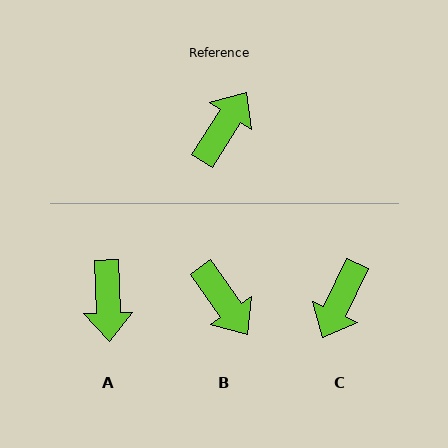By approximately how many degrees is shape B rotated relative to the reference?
Approximately 112 degrees clockwise.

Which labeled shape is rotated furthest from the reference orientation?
C, about 172 degrees away.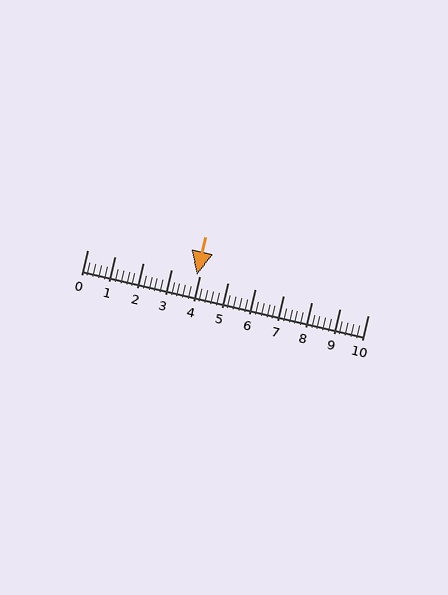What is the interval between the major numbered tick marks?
The major tick marks are spaced 1 units apart.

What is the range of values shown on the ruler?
The ruler shows values from 0 to 10.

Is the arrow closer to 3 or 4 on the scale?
The arrow is closer to 4.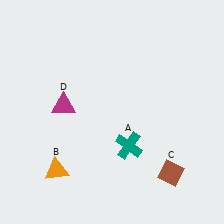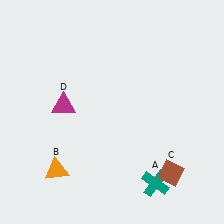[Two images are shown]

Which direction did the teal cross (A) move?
The teal cross (A) moved down.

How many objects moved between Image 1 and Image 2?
1 object moved between the two images.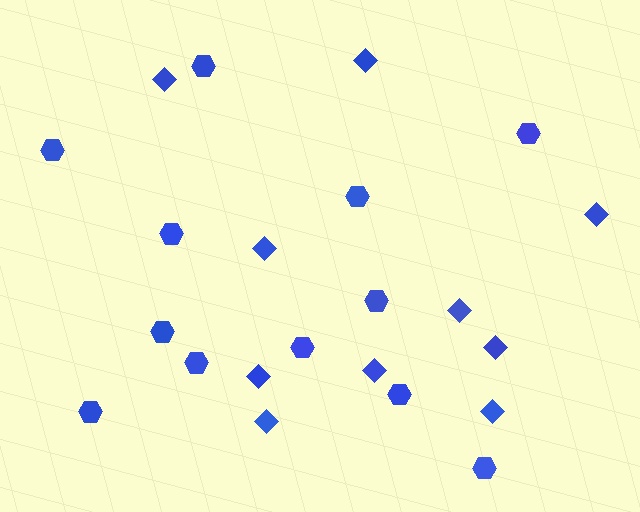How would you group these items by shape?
There are 2 groups: one group of diamonds (10) and one group of hexagons (12).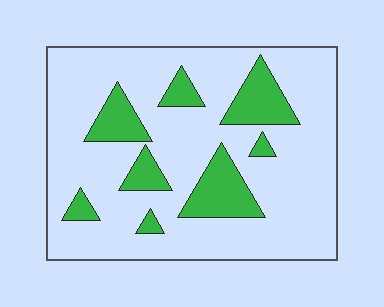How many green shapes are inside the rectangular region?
8.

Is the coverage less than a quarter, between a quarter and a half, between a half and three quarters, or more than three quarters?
Less than a quarter.